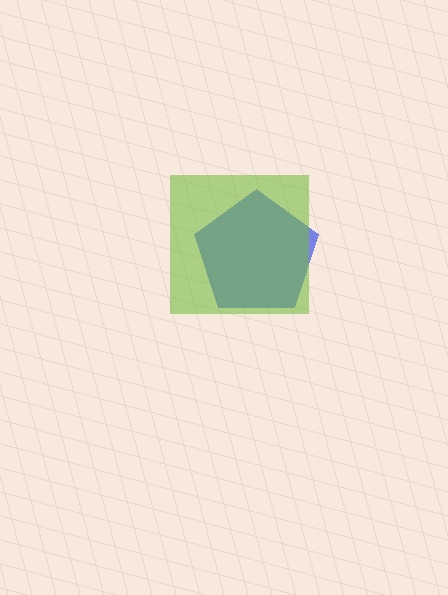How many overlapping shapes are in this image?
There are 2 overlapping shapes in the image.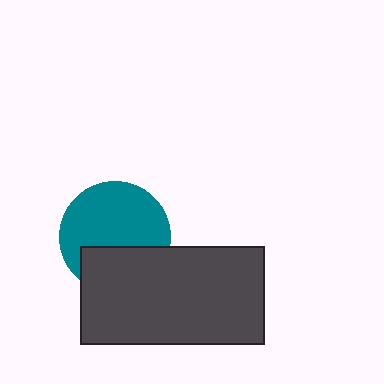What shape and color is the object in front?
The object in front is a dark gray rectangle.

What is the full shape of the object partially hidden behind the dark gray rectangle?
The partially hidden object is a teal circle.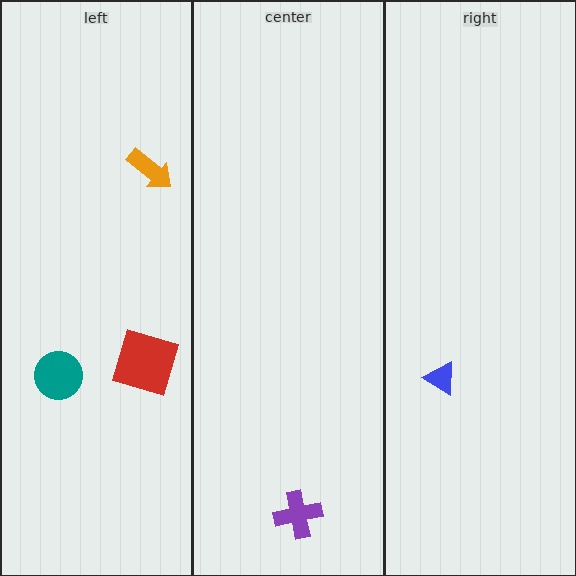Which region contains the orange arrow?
The left region.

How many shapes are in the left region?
3.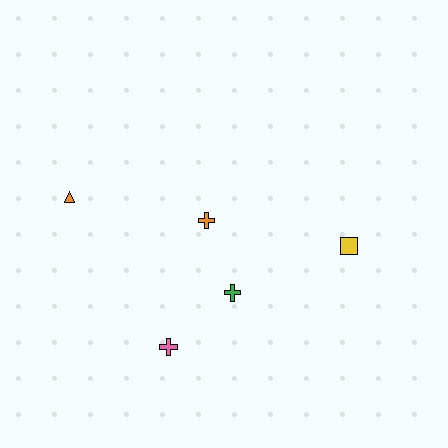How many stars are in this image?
There are no stars.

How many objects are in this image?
There are 5 objects.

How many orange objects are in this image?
There are 2 orange objects.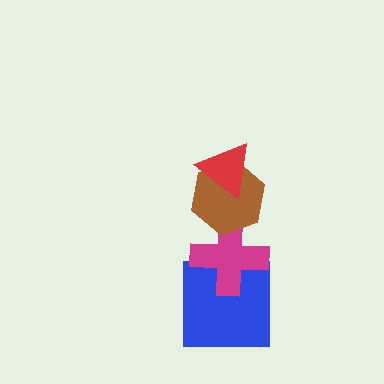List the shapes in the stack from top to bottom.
From top to bottom: the red triangle, the brown hexagon, the magenta cross, the blue square.